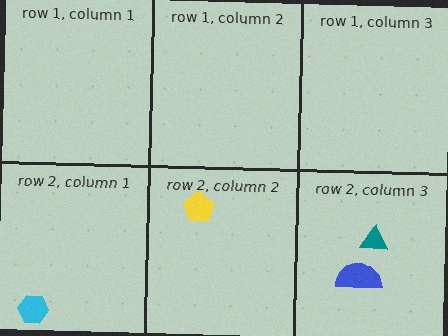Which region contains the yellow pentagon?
The row 2, column 2 region.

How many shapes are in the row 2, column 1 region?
1.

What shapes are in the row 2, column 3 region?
The blue semicircle, the teal triangle.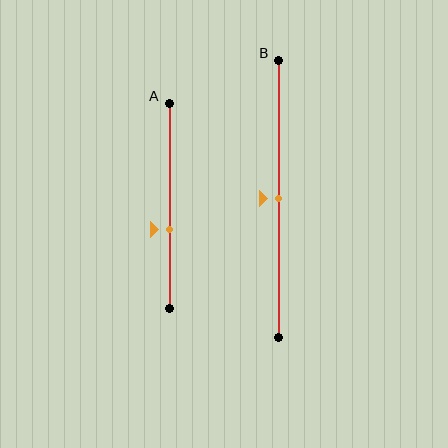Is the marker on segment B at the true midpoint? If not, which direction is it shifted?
Yes, the marker on segment B is at the true midpoint.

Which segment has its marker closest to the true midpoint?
Segment B has its marker closest to the true midpoint.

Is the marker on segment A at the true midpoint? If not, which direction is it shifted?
No, the marker on segment A is shifted downward by about 11% of the segment length.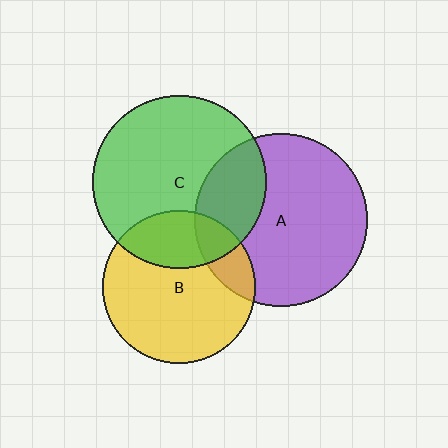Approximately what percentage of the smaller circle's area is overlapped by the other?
Approximately 25%.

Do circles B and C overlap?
Yes.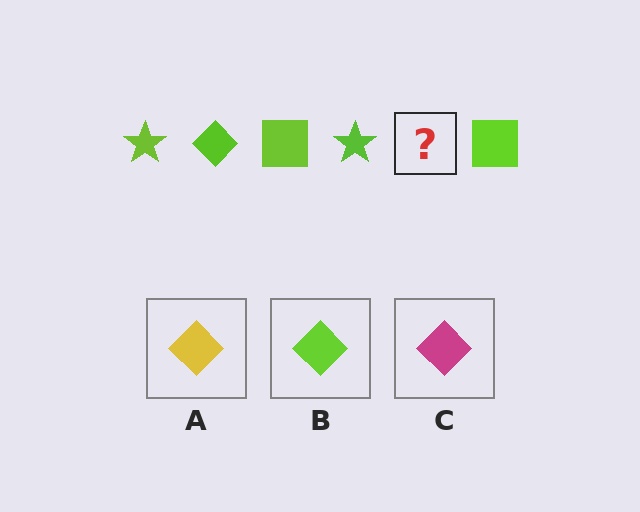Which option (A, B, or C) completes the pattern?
B.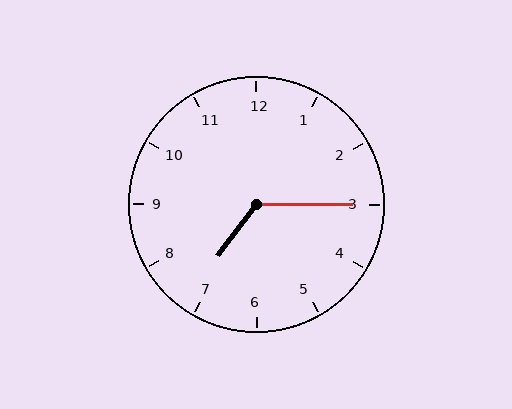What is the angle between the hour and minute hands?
Approximately 128 degrees.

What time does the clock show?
7:15.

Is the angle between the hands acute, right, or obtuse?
It is obtuse.